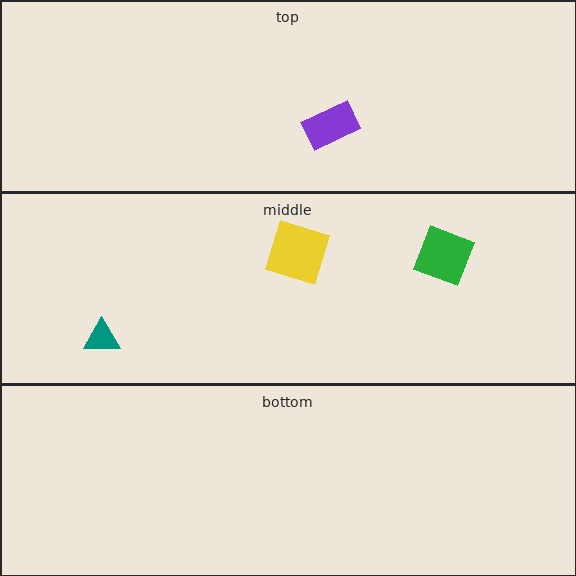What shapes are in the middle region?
The teal triangle, the yellow square, the green diamond.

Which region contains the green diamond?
The middle region.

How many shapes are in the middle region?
3.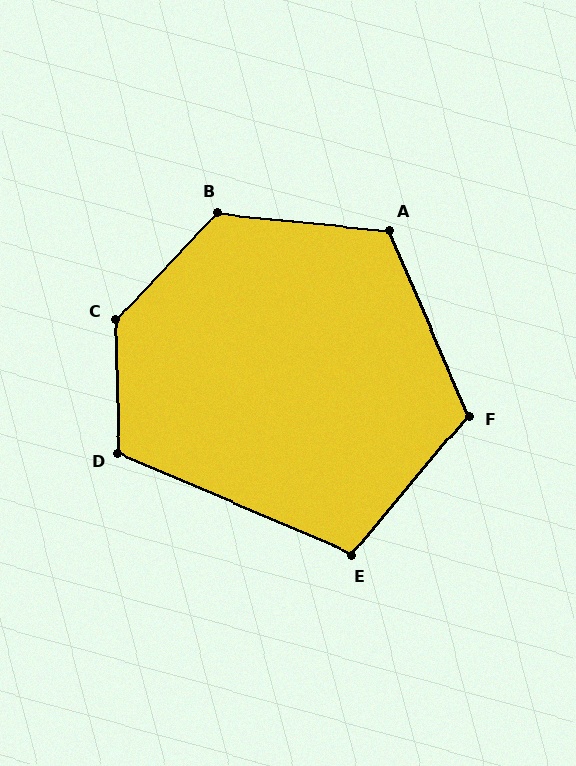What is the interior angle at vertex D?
Approximately 115 degrees (obtuse).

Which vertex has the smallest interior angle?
E, at approximately 106 degrees.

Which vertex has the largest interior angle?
C, at approximately 135 degrees.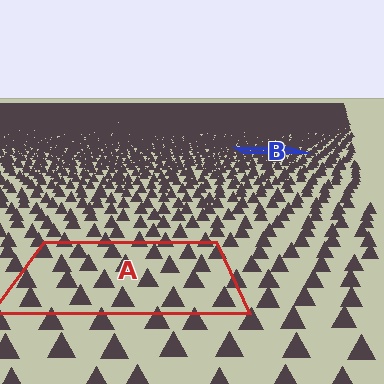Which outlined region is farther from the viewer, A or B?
Region B is farther from the viewer — the texture elements inside it appear smaller and more densely packed.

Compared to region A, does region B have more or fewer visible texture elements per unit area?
Region B has more texture elements per unit area — they are packed more densely because it is farther away.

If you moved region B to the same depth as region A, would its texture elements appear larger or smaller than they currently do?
They would appear larger. At a closer depth, the same texture elements are projected at a bigger on-screen size.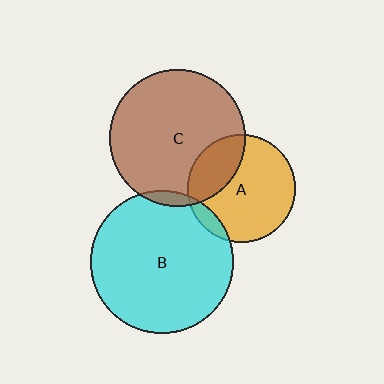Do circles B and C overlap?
Yes.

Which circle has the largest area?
Circle B (cyan).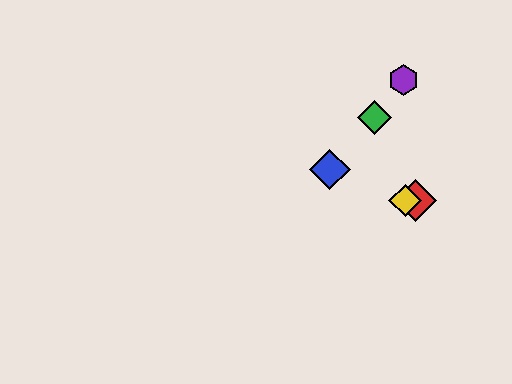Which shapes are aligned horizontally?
The red diamond, the yellow diamond are aligned horizontally.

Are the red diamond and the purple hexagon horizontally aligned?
No, the red diamond is at y≈201 and the purple hexagon is at y≈80.